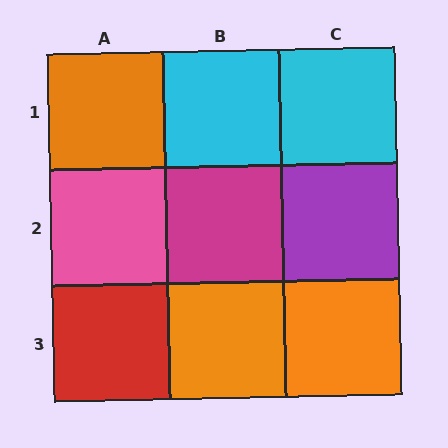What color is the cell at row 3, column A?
Red.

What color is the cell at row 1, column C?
Cyan.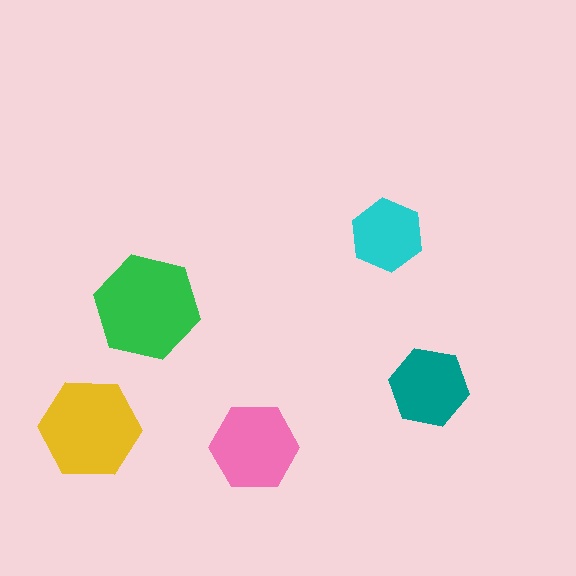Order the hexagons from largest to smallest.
the green one, the yellow one, the pink one, the teal one, the cyan one.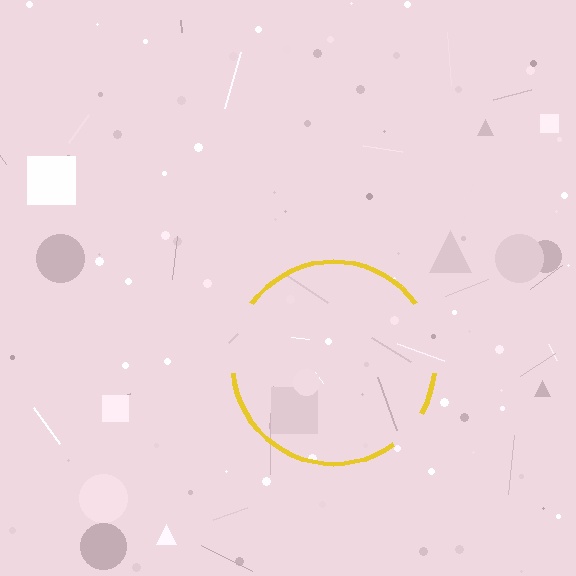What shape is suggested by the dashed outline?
The dashed outline suggests a circle.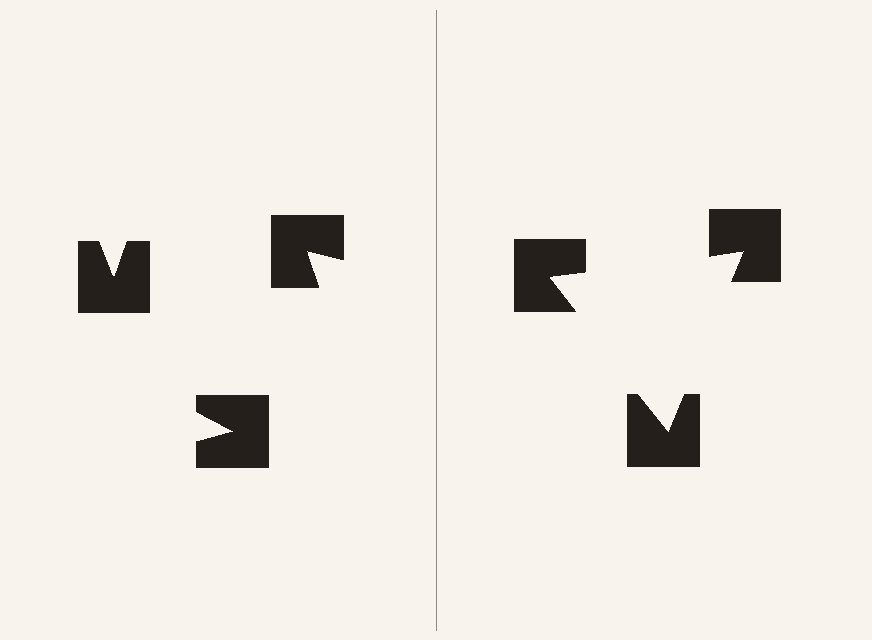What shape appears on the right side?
An illusory triangle.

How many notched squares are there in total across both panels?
6 — 3 on each side.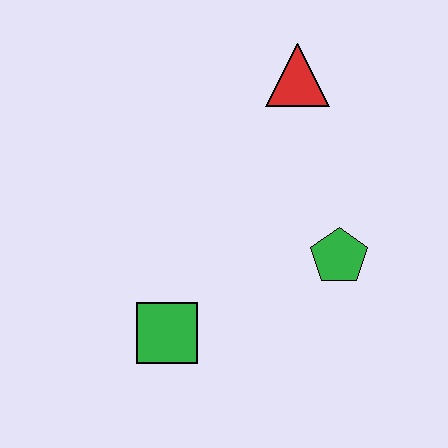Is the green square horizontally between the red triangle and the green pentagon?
No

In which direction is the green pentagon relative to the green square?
The green pentagon is to the right of the green square.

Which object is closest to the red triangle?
The green pentagon is closest to the red triangle.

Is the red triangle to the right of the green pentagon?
No